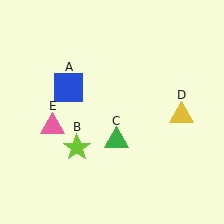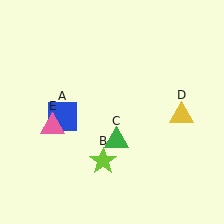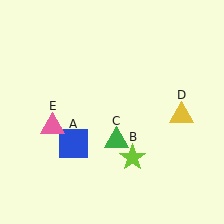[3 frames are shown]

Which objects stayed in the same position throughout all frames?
Green triangle (object C) and yellow triangle (object D) and pink triangle (object E) remained stationary.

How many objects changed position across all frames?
2 objects changed position: blue square (object A), lime star (object B).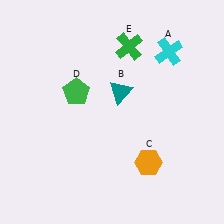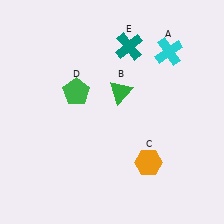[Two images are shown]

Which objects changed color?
B changed from teal to green. E changed from green to teal.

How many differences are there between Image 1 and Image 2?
There are 2 differences between the two images.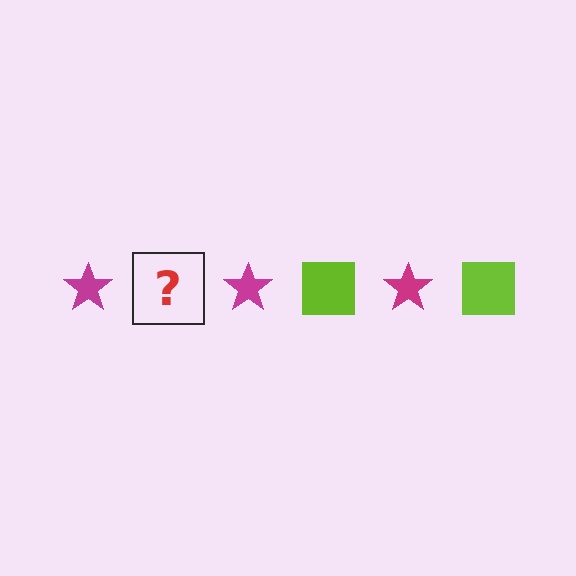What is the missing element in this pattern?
The missing element is a lime square.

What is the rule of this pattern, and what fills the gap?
The rule is that the pattern alternates between magenta star and lime square. The gap should be filled with a lime square.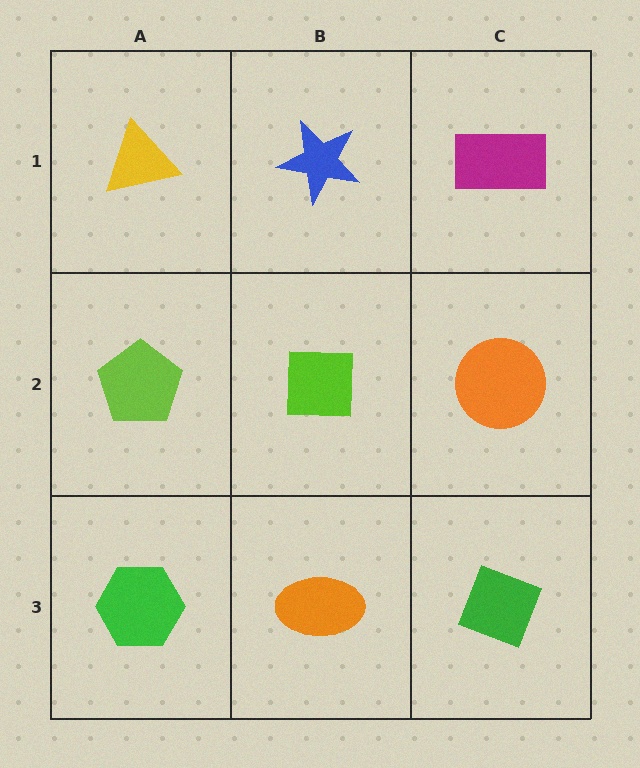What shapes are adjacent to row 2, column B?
A blue star (row 1, column B), an orange ellipse (row 3, column B), a lime pentagon (row 2, column A), an orange circle (row 2, column C).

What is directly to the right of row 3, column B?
A green diamond.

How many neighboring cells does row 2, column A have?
3.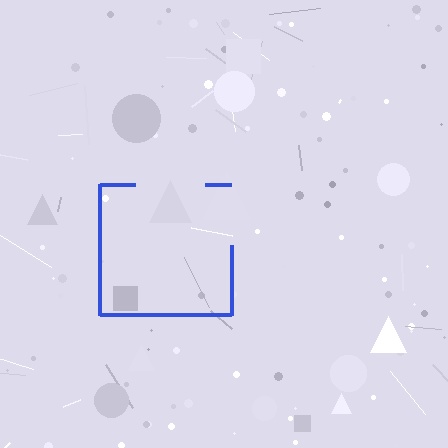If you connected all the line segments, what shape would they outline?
They would outline a square.